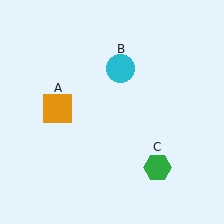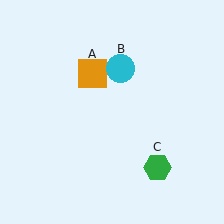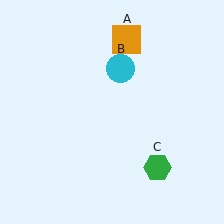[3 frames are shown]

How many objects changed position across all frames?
1 object changed position: orange square (object A).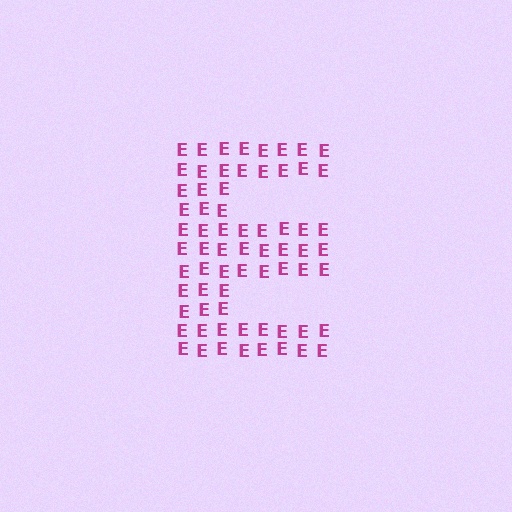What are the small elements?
The small elements are letter E's.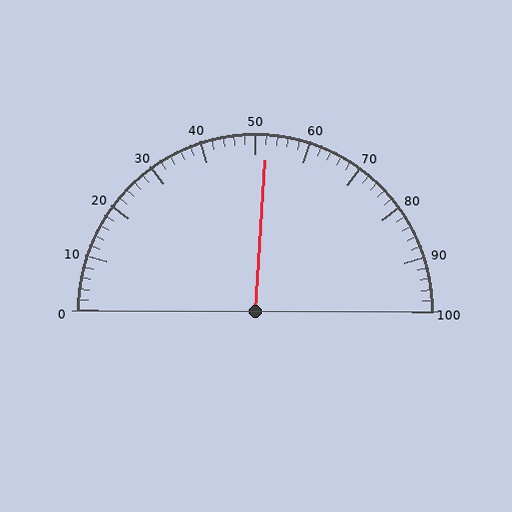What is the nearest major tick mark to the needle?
The nearest major tick mark is 50.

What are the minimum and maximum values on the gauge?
The gauge ranges from 0 to 100.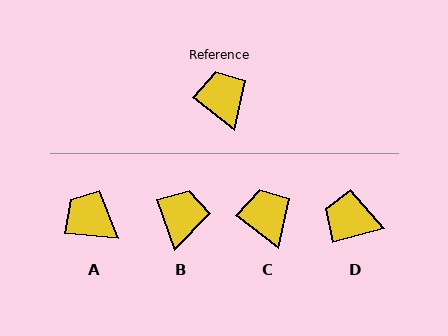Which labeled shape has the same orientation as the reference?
C.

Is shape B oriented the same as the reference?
No, it is off by about 33 degrees.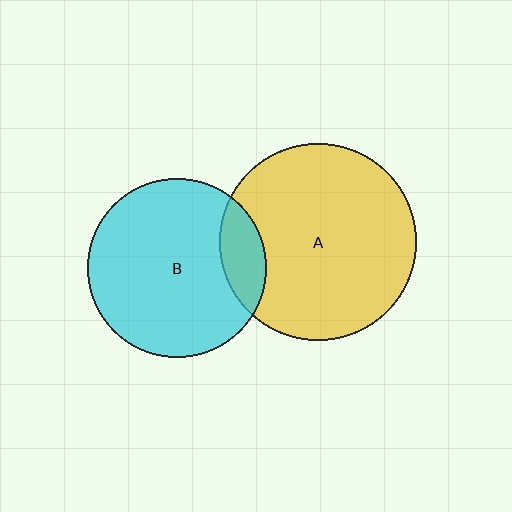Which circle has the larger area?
Circle A (yellow).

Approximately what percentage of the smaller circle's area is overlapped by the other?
Approximately 15%.